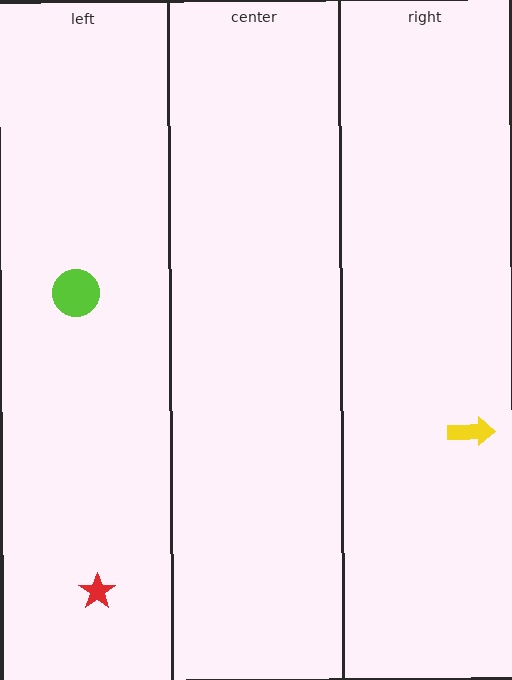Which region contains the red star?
The left region.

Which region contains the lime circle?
The left region.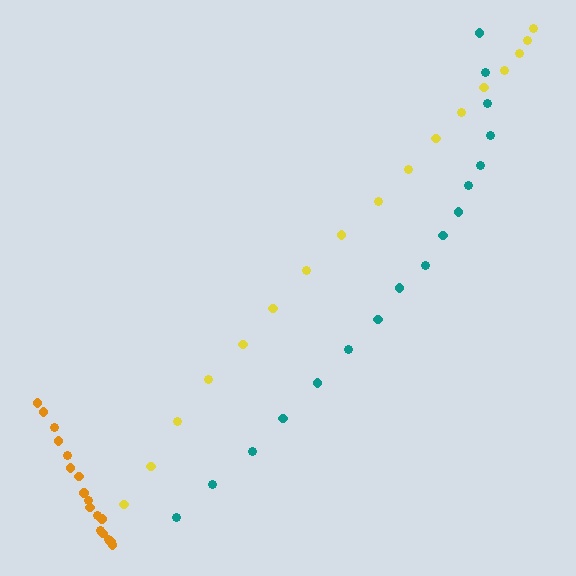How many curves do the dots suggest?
There are 3 distinct paths.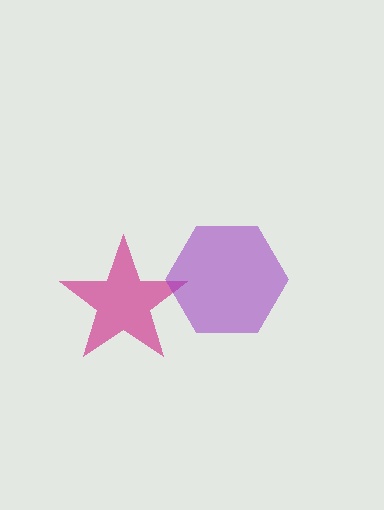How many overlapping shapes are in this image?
There are 2 overlapping shapes in the image.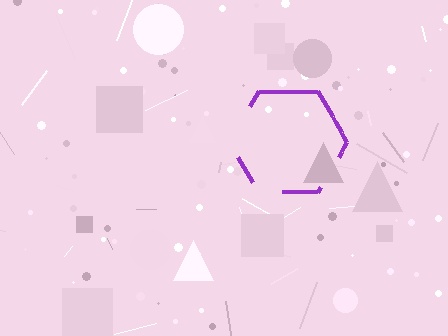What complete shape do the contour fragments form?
The contour fragments form a hexagon.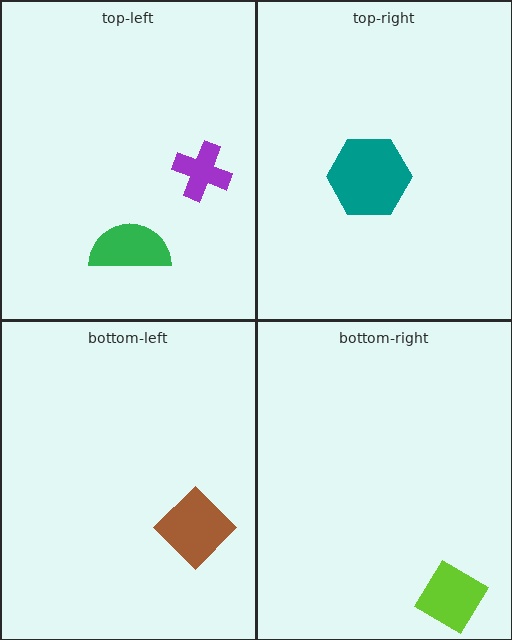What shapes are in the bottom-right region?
The lime diamond.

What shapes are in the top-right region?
The teal hexagon.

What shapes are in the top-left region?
The green semicircle, the purple cross.